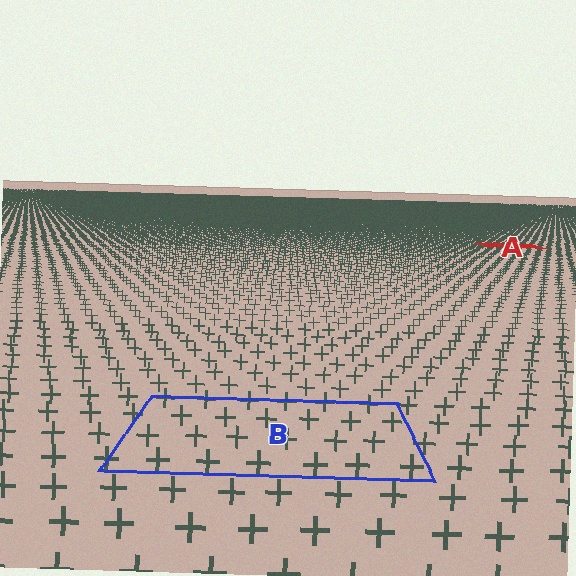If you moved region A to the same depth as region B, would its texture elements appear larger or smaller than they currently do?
They would appear larger. At a closer depth, the same texture elements are projected at a bigger on-screen size.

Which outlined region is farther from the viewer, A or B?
Region A is farther from the viewer — the texture elements inside it appear smaller and more densely packed.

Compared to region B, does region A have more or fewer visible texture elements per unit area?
Region A has more texture elements per unit area — they are packed more densely because it is farther away.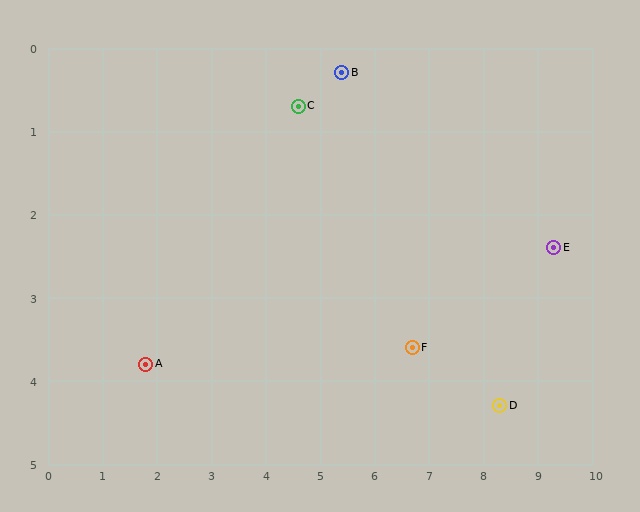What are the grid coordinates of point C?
Point C is at approximately (4.6, 0.7).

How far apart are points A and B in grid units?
Points A and B are about 5.0 grid units apart.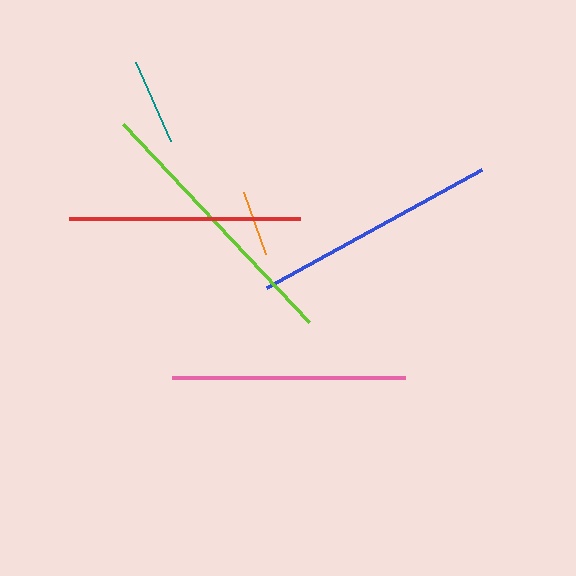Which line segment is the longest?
The lime line is the longest at approximately 271 pixels.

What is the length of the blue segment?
The blue segment is approximately 245 pixels long.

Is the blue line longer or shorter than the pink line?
The blue line is longer than the pink line.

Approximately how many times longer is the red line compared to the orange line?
The red line is approximately 3.5 times the length of the orange line.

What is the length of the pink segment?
The pink segment is approximately 234 pixels long.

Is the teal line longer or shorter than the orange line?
The teal line is longer than the orange line.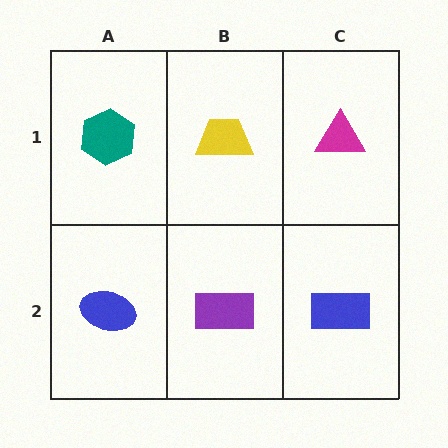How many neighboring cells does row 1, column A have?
2.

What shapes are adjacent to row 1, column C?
A blue rectangle (row 2, column C), a yellow trapezoid (row 1, column B).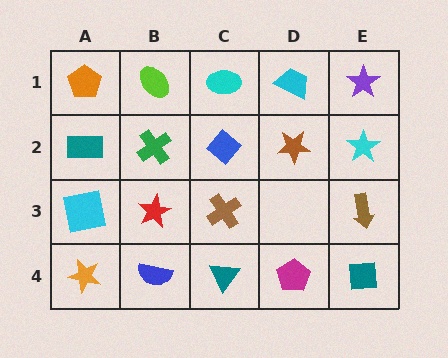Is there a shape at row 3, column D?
No, that cell is empty.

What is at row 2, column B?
A green cross.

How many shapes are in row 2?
5 shapes.